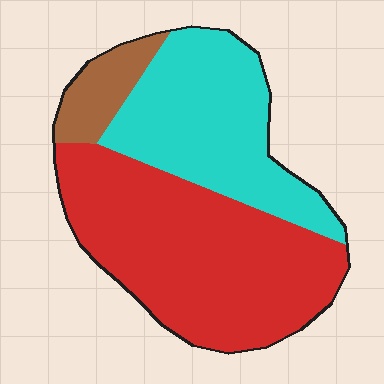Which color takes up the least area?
Brown, at roughly 10%.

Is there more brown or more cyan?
Cyan.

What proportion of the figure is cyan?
Cyan covers around 35% of the figure.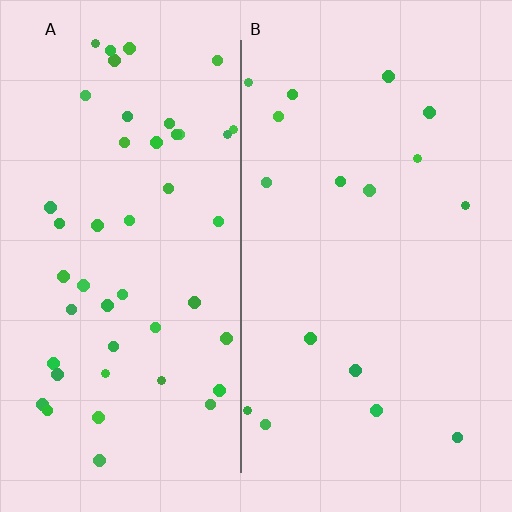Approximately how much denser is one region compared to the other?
Approximately 2.8× — region A over region B.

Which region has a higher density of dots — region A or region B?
A (the left).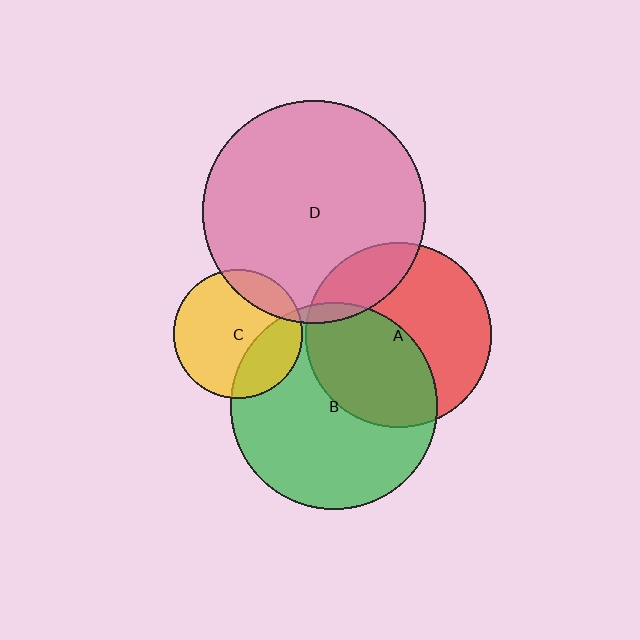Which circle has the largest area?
Circle D (pink).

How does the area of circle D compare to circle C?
Approximately 3.0 times.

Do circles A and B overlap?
Yes.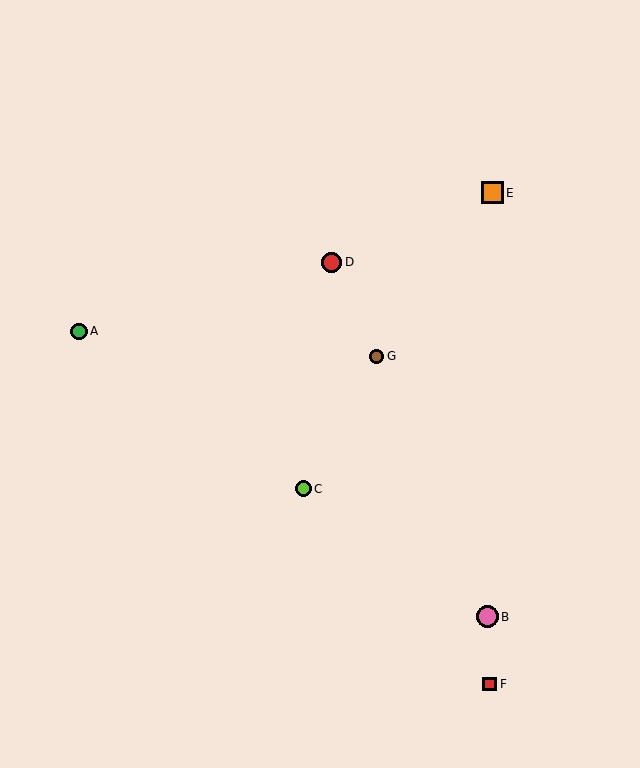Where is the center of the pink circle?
The center of the pink circle is at (487, 617).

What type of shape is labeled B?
Shape B is a pink circle.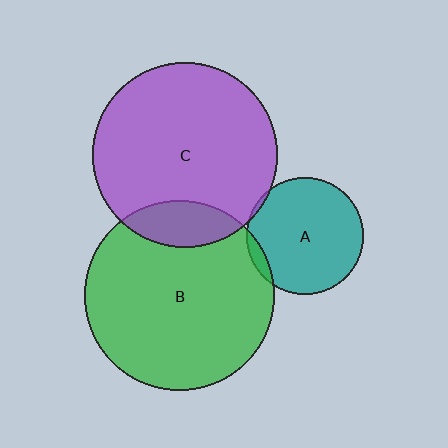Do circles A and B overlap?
Yes.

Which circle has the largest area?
Circle B (green).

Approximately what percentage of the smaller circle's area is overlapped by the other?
Approximately 5%.